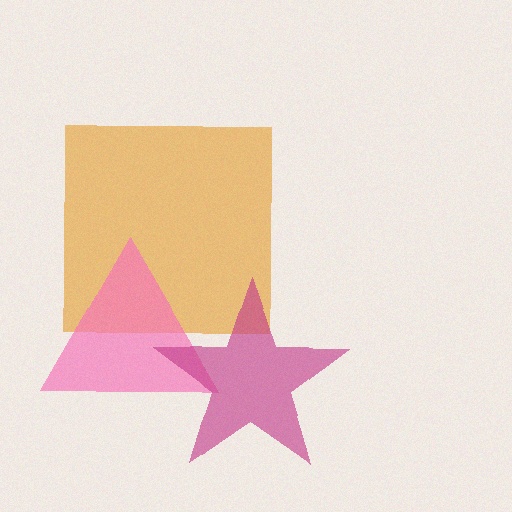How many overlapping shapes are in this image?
There are 3 overlapping shapes in the image.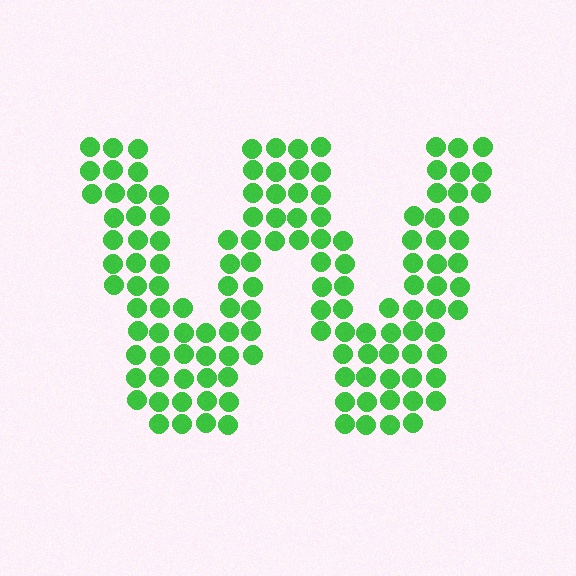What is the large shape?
The large shape is the letter W.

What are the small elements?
The small elements are circles.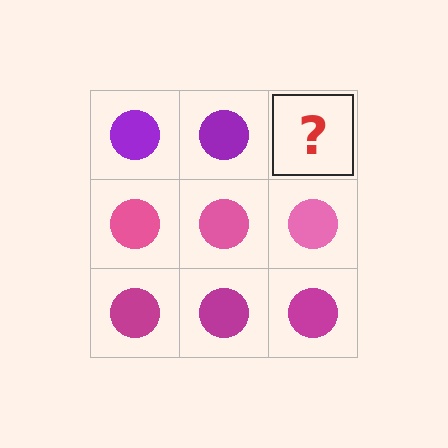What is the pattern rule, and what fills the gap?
The rule is that each row has a consistent color. The gap should be filled with a purple circle.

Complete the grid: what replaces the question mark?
The question mark should be replaced with a purple circle.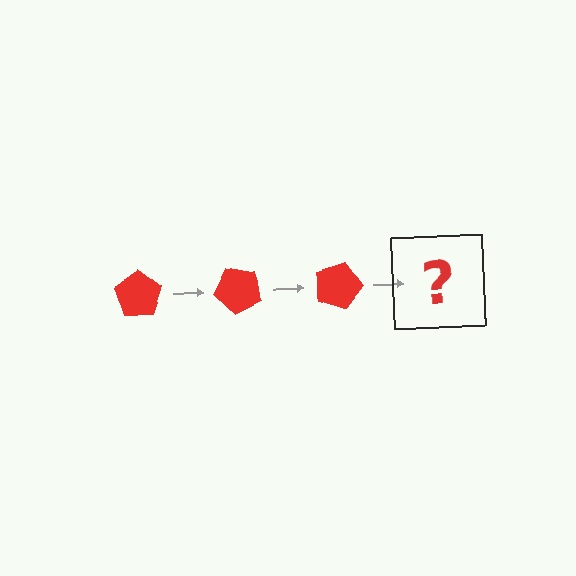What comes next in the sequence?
The next element should be a red pentagon rotated 135 degrees.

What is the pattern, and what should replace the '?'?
The pattern is that the pentagon rotates 45 degrees each step. The '?' should be a red pentagon rotated 135 degrees.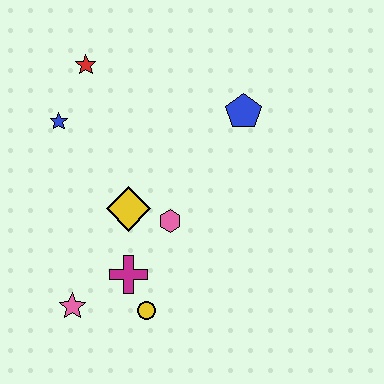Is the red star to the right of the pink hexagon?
No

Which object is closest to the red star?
The blue star is closest to the red star.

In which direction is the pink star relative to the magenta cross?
The pink star is to the left of the magenta cross.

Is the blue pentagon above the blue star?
Yes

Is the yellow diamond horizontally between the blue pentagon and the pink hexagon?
No